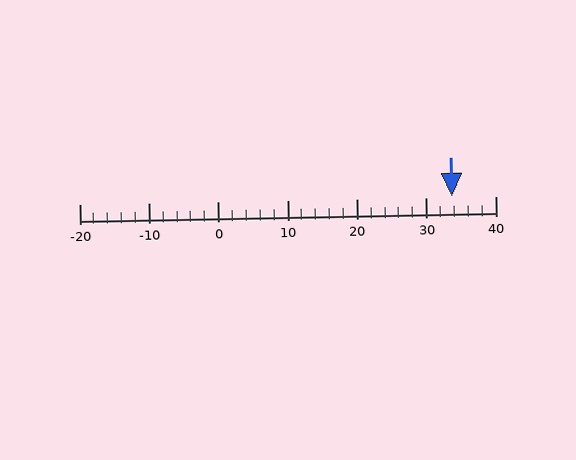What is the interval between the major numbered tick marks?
The major tick marks are spaced 10 units apart.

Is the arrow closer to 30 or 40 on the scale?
The arrow is closer to 30.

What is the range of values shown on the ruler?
The ruler shows values from -20 to 40.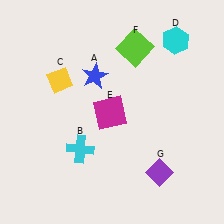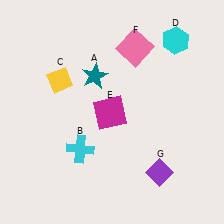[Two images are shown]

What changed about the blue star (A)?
In Image 1, A is blue. In Image 2, it changed to teal.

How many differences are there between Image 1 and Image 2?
There are 2 differences between the two images.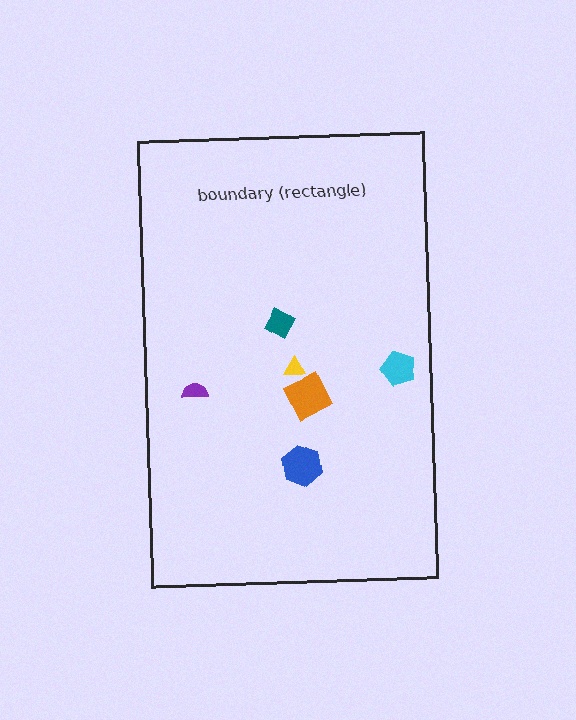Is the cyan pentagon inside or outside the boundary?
Inside.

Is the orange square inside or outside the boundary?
Inside.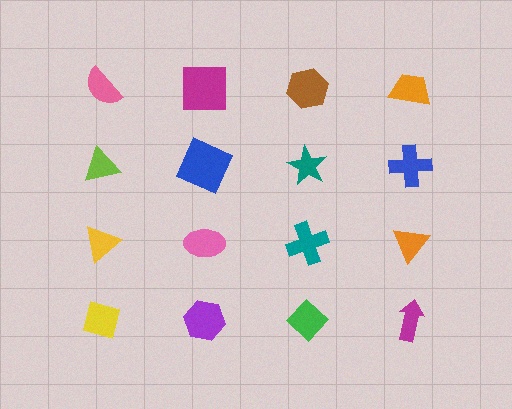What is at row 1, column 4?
An orange trapezoid.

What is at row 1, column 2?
A magenta square.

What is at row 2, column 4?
A blue cross.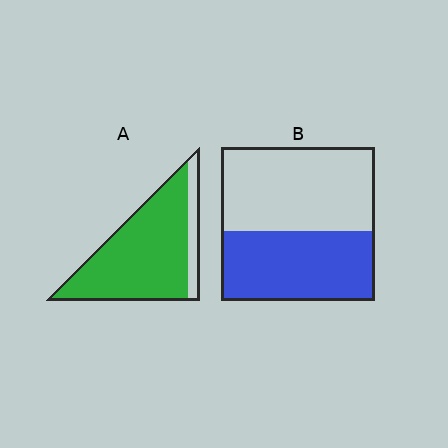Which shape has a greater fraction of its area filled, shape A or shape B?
Shape A.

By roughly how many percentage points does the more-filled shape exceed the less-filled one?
By roughly 40 percentage points (A over B).